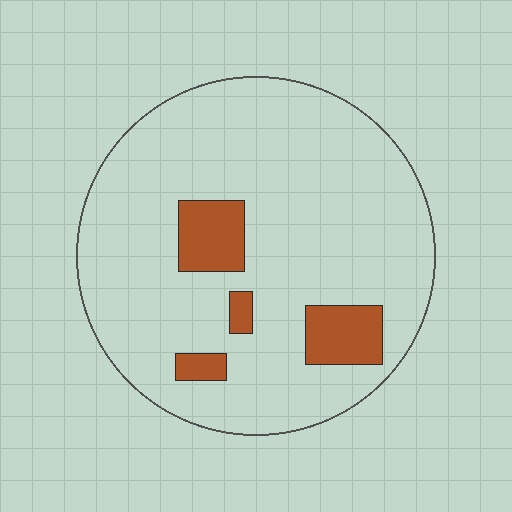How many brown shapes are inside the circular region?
4.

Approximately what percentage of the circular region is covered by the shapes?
Approximately 10%.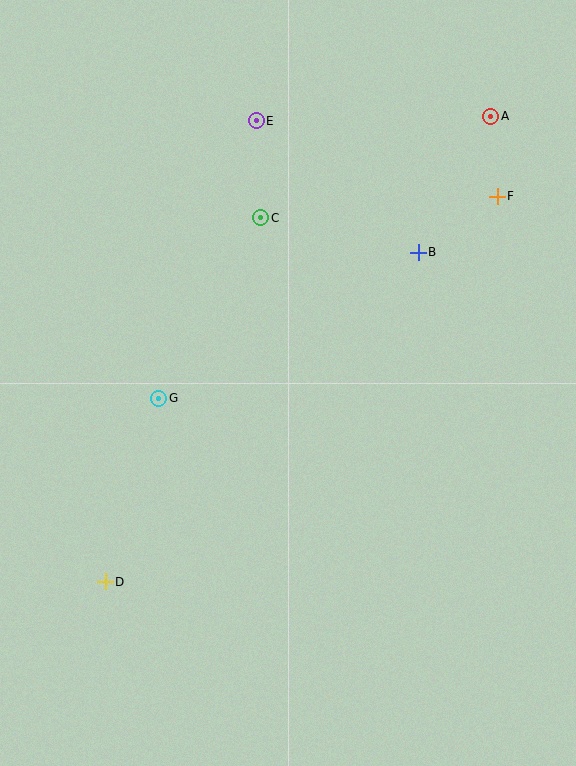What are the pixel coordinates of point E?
Point E is at (256, 121).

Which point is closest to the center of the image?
Point G at (159, 398) is closest to the center.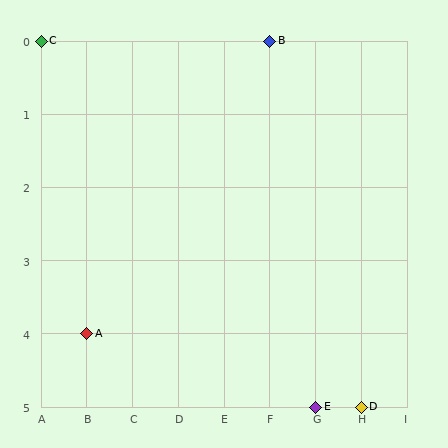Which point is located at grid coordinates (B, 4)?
Point A is at (B, 4).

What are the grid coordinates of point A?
Point A is at grid coordinates (B, 4).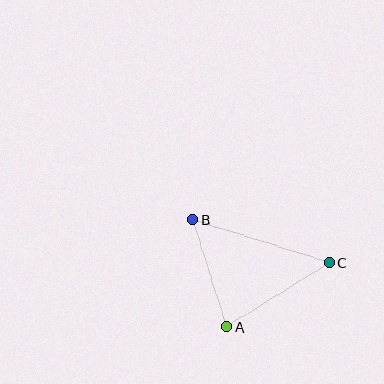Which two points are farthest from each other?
Points B and C are farthest from each other.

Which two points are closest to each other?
Points A and B are closest to each other.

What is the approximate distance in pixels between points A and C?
The distance between A and C is approximately 120 pixels.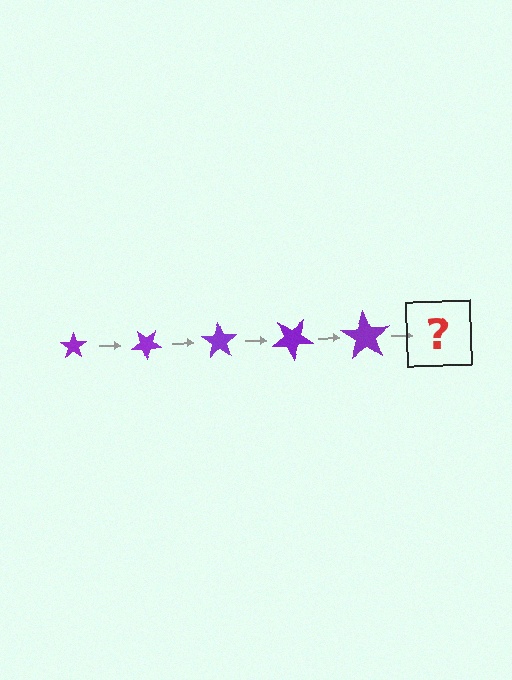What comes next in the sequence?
The next element should be a star, larger than the previous one and rotated 175 degrees from the start.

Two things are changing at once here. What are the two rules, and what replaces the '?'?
The two rules are that the star grows larger each step and it rotates 35 degrees each step. The '?' should be a star, larger than the previous one and rotated 175 degrees from the start.